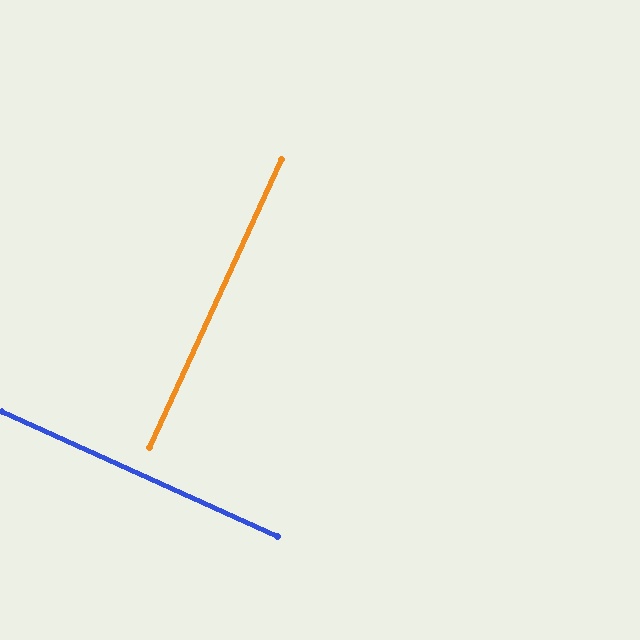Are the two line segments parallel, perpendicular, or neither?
Perpendicular — they meet at approximately 90°.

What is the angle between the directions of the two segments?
Approximately 90 degrees.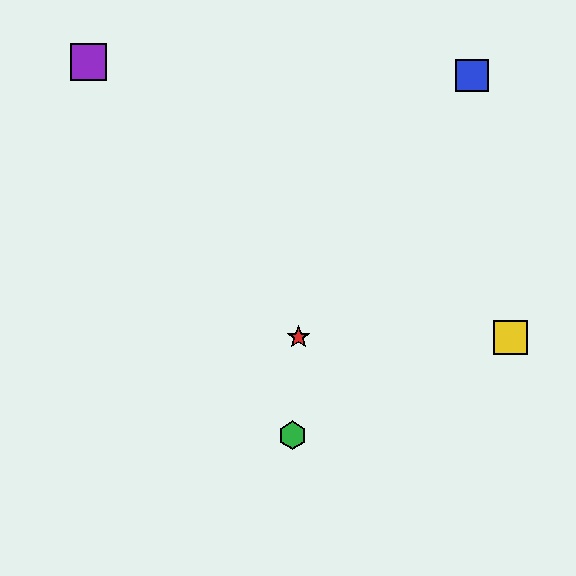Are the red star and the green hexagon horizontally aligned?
No, the red star is at y≈337 and the green hexagon is at y≈435.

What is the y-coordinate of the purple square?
The purple square is at y≈62.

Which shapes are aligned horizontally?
The red star, the yellow square are aligned horizontally.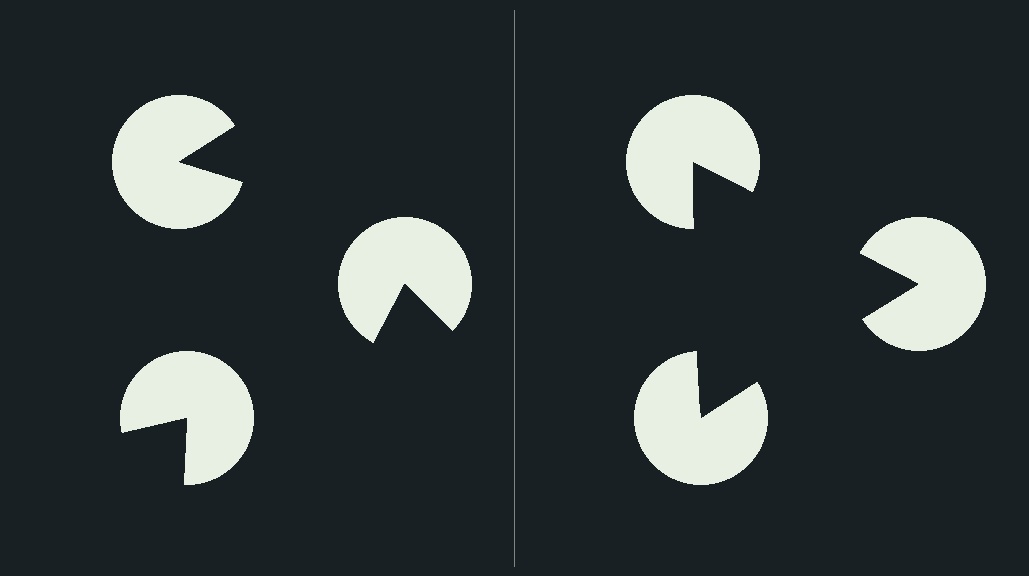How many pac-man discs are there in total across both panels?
6 — 3 on each side.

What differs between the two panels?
The pac-man discs are positioned identically on both sides; only the wedge orientations differ. On the right they align to a triangle; on the left they are misaligned.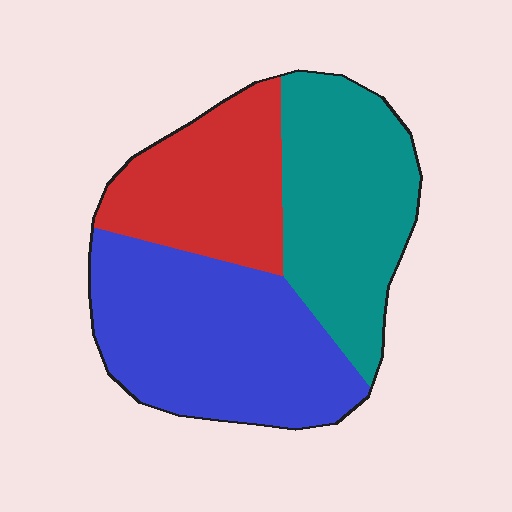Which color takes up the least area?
Red, at roughly 25%.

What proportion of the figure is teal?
Teal covers about 35% of the figure.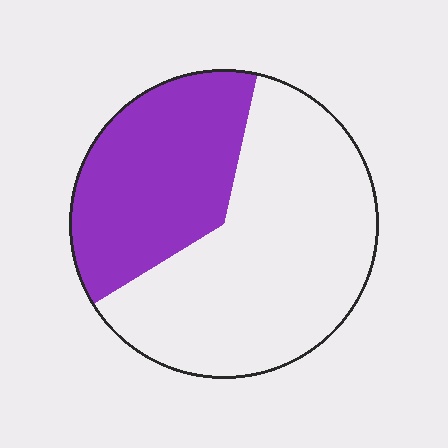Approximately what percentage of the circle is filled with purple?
Approximately 35%.